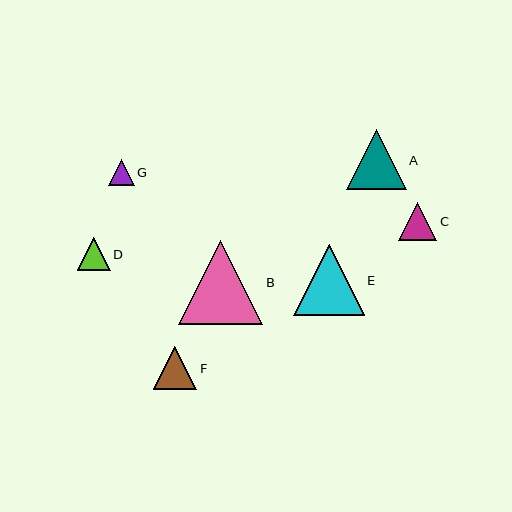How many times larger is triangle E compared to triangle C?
Triangle E is approximately 1.9 times the size of triangle C.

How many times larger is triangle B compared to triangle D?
Triangle B is approximately 2.6 times the size of triangle D.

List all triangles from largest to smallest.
From largest to smallest: B, E, A, F, C, D, G.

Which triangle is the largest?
Triangle B is the largest with a size of approximately 85 pixels.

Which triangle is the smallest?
Triangle G is the smallest with a size of approximately 26 pixels.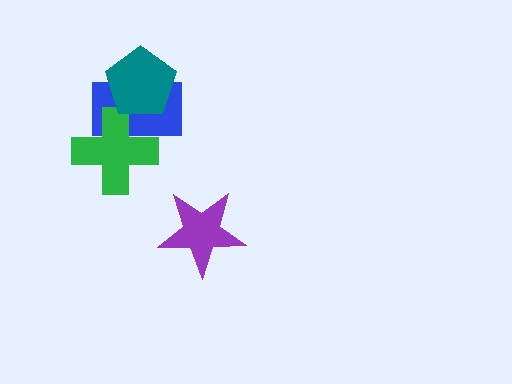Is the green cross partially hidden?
Yes, it is partially covered by another shape.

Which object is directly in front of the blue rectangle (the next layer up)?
The green cross is directly in front of the blue rectangle.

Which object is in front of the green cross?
The teal pentagon is in front of the green cross.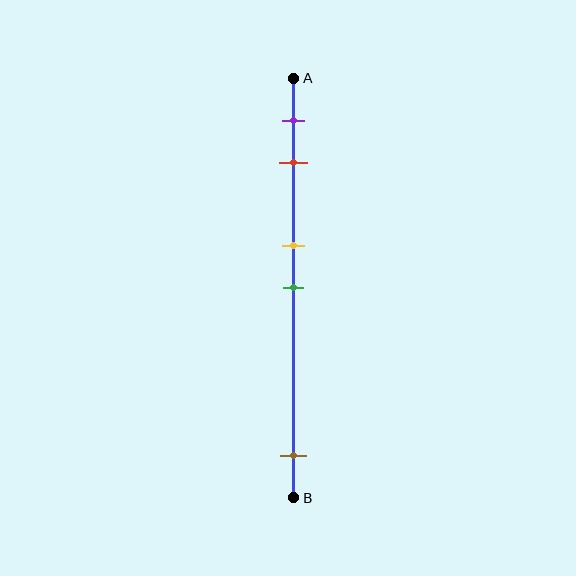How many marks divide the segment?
There are 5 marks dividing the segment.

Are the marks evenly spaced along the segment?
No, the marks are not evenly spaced.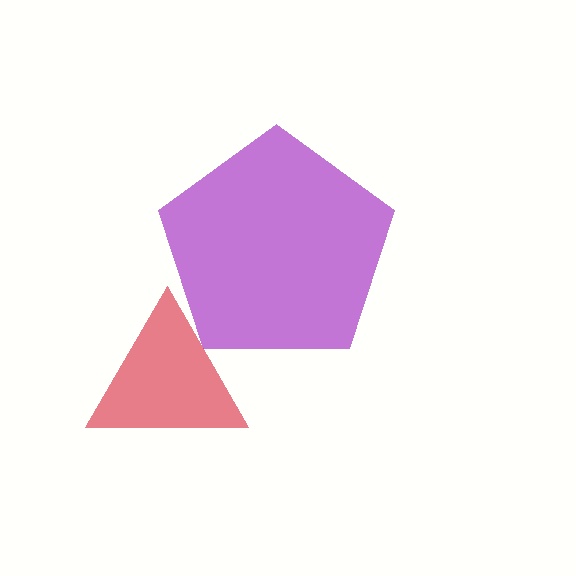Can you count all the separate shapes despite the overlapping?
Yes, there are 2 separate shapes.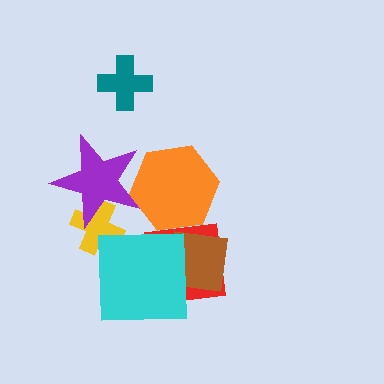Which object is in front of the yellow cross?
The purple star is in front of the yellow cross.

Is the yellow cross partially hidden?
Yes, it is partially covered by another shape.